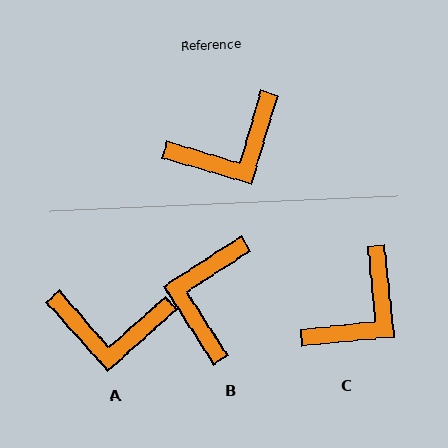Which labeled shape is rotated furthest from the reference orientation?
B, about 131 degrees away.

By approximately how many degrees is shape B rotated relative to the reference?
Approximately 131 degrees clockwise.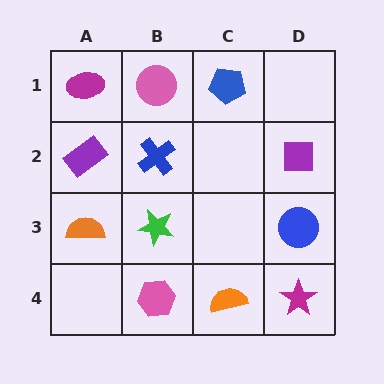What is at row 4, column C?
An orange semicircle.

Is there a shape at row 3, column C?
No, that cell is empty.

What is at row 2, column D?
A purple square.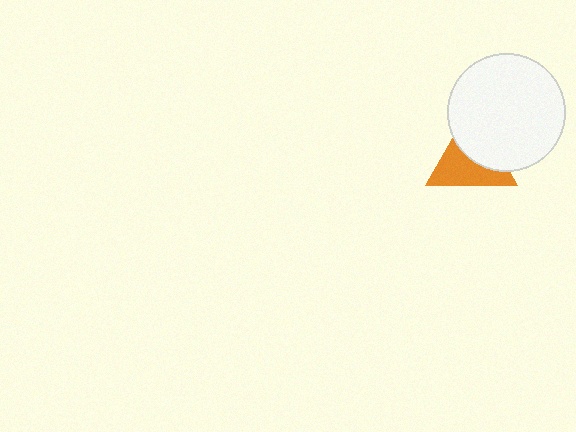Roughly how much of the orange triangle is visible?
About half of it is visible (roughly 54%).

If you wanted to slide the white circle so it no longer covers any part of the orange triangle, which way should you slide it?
Slide it toward the upper-right — that is the most direct way to separate the two shapes.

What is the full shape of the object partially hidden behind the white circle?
The partially hidden object is an orange triangle.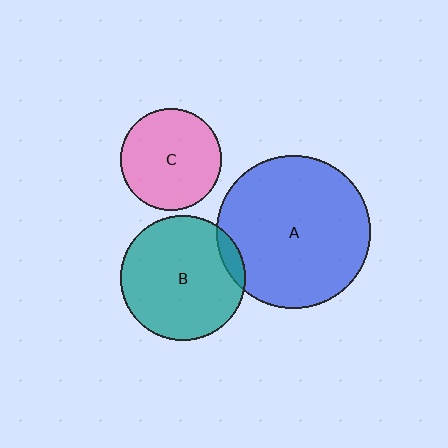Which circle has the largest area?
Circle A (blue).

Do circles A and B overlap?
Yes.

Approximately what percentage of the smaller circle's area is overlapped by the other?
Approximately 10%.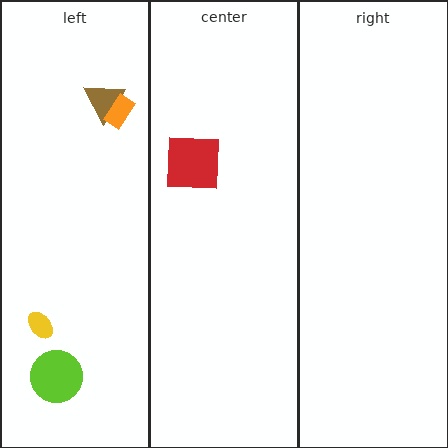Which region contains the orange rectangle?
The left region.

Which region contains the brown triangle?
The left region.